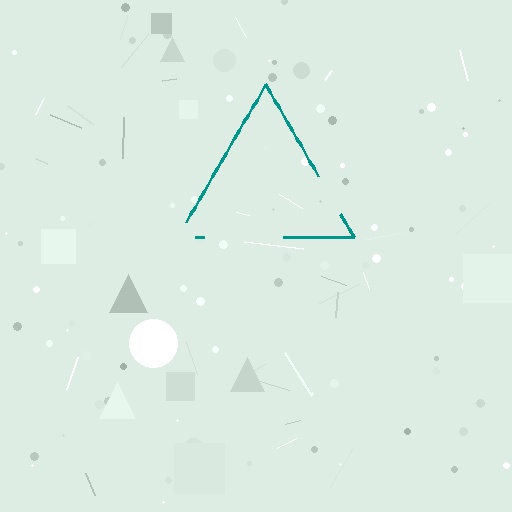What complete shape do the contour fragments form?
The contour fragments form a triangle.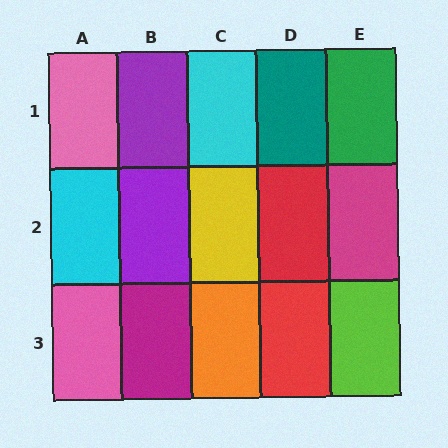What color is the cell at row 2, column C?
Yellow.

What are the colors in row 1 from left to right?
Pink, purple, cyan, teal, green.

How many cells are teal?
1 cell is teal.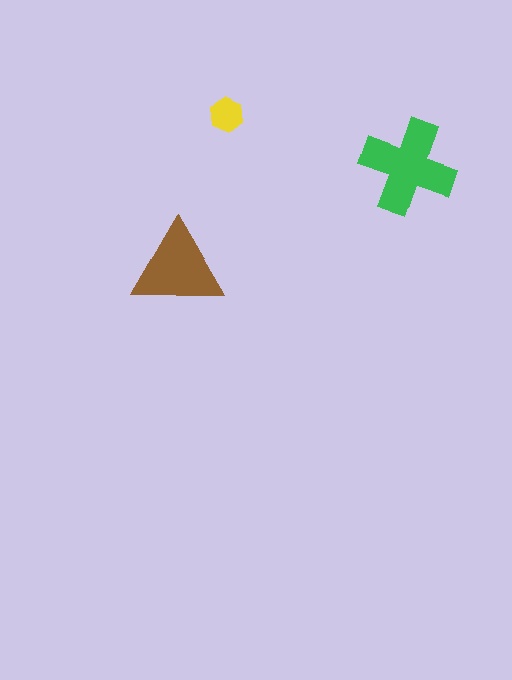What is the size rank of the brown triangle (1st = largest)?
2nd.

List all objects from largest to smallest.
The green cross, the brown triangle, the yellow hexagon.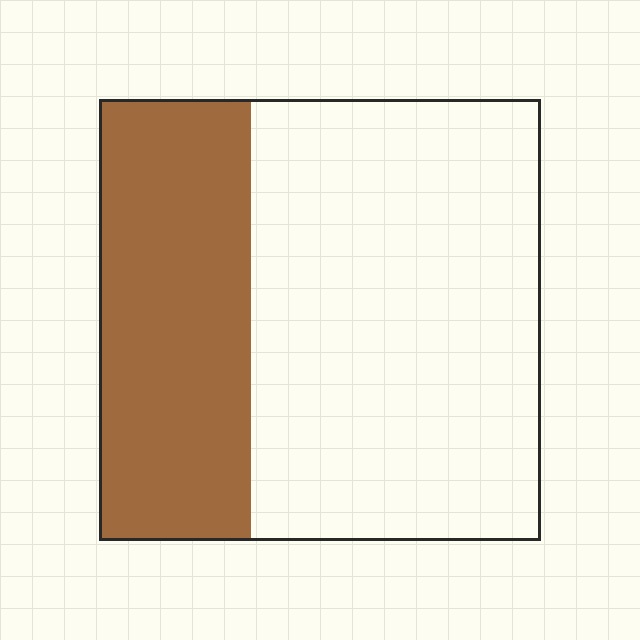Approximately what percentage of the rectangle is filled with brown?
Approximately 35%.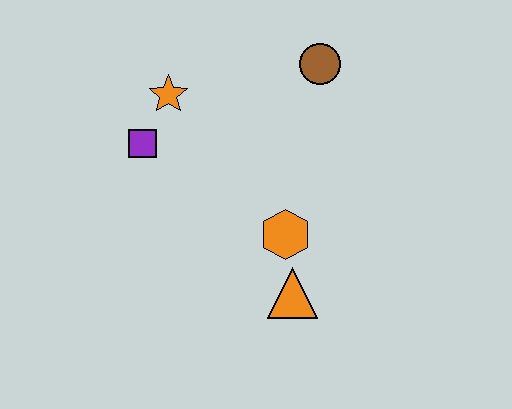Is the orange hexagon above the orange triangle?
Yes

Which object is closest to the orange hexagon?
The orange triangle is closest to the orange hexagon.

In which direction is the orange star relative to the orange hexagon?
The orange star is above the orange hexagon.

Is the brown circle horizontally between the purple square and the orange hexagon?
No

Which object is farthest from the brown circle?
The orange triangle is farthest from the brown circle.